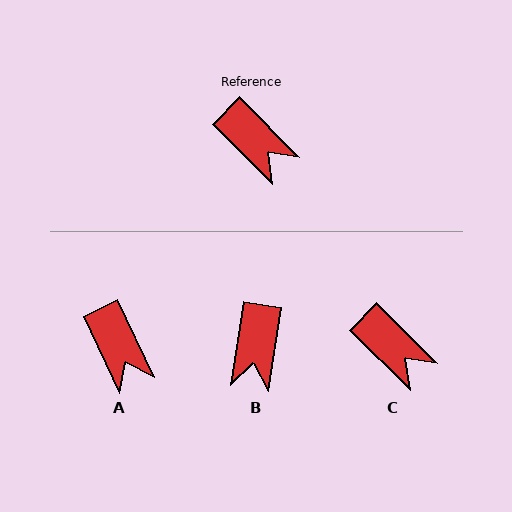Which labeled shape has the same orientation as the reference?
C.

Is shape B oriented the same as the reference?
No, it is off by about 54 degrees.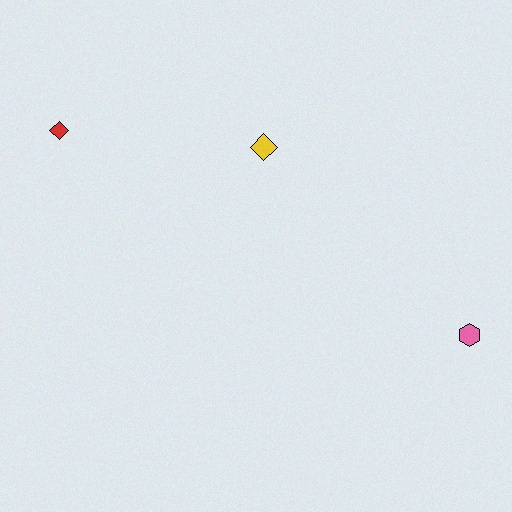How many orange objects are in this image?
There are no orange objects.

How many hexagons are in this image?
There is 1 hexagon.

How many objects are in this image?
There are 3 objects.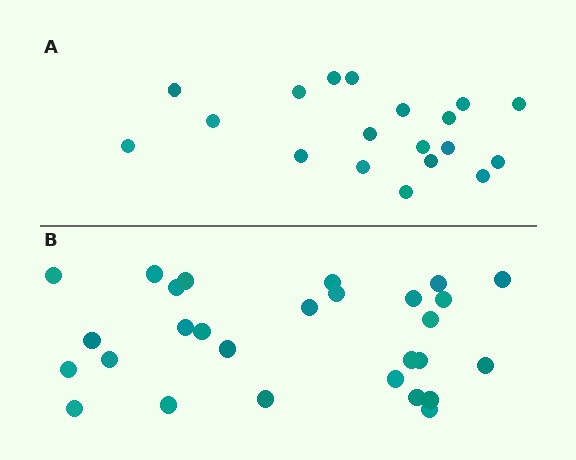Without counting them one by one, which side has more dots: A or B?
Region B (the bottom region) has more dots.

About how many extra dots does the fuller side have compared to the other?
Region B has roughly 8 or so more dots than region A.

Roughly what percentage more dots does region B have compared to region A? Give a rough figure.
About 45% more.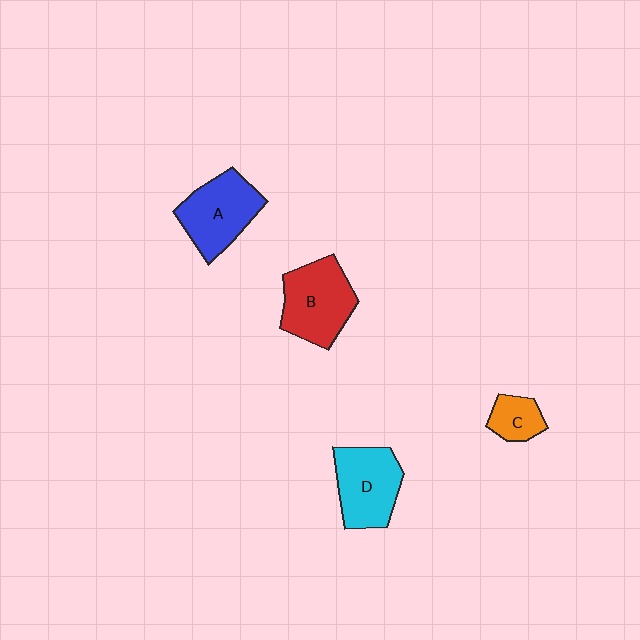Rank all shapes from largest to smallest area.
From largest to smallest: B (red), A (blue), D (cyan), C (orange).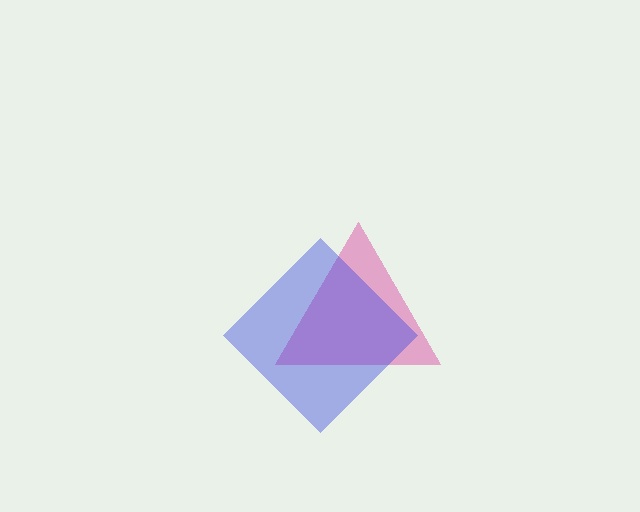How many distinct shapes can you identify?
There are 2 distinct shapes: a pink triangle, a blue diamond.